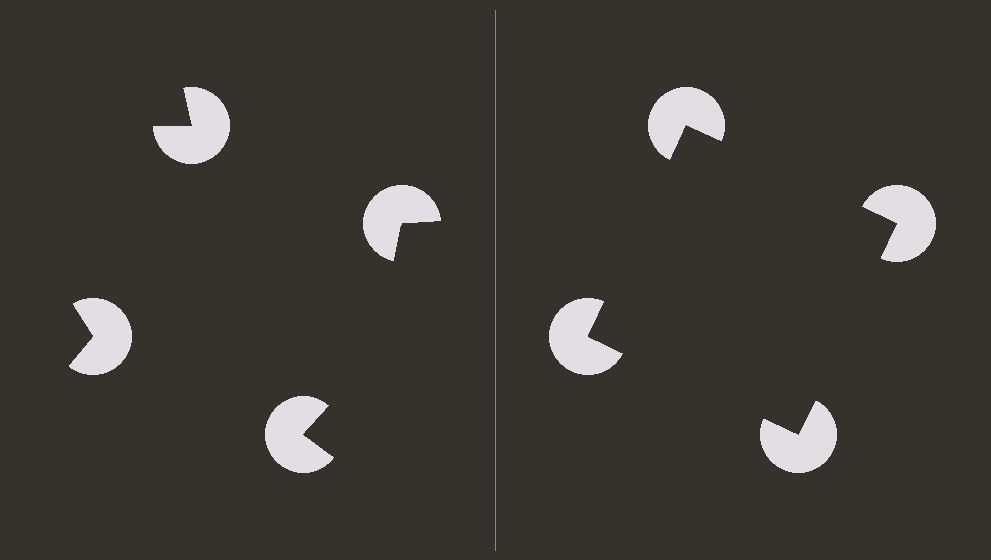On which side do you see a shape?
An illusory square appears on the right side. On the left side the wedge cuts are rotated, so no coherent shape forms.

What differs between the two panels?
The pac-man discs are positioned identically on both sides; only the wedge orientations differ. On the right they align to a square; on the left they are misaligned.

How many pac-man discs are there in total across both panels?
8 — 4 on each side.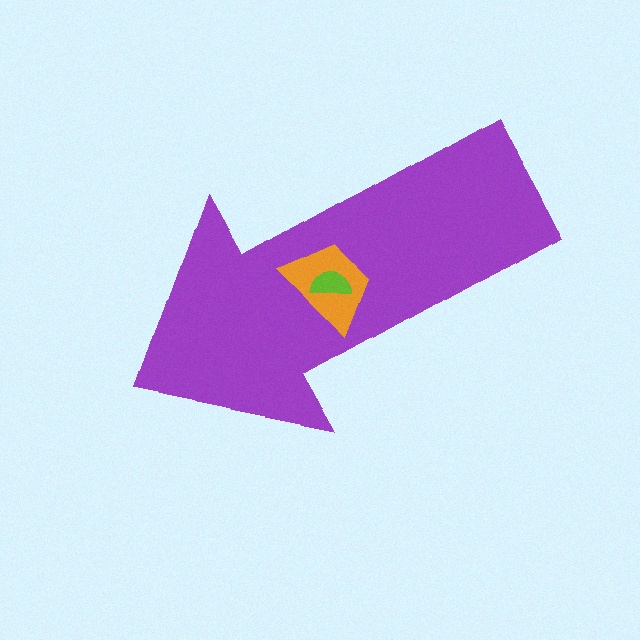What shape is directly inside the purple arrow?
The orange trapezoid.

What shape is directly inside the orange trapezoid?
The lime semicircle.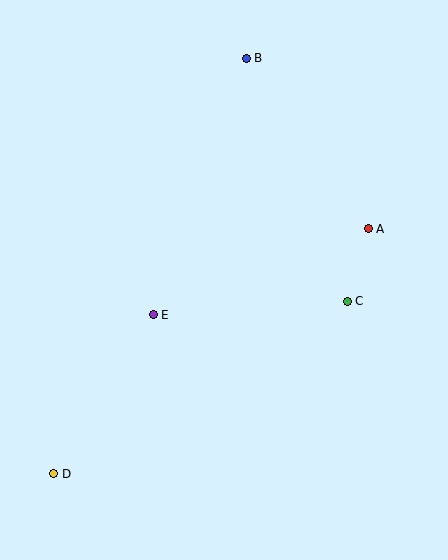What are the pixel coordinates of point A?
Point A is at (368, 229).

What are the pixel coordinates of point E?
Point E is at (153, 315).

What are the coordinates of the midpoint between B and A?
The midpoint between B and A is at (307, 144).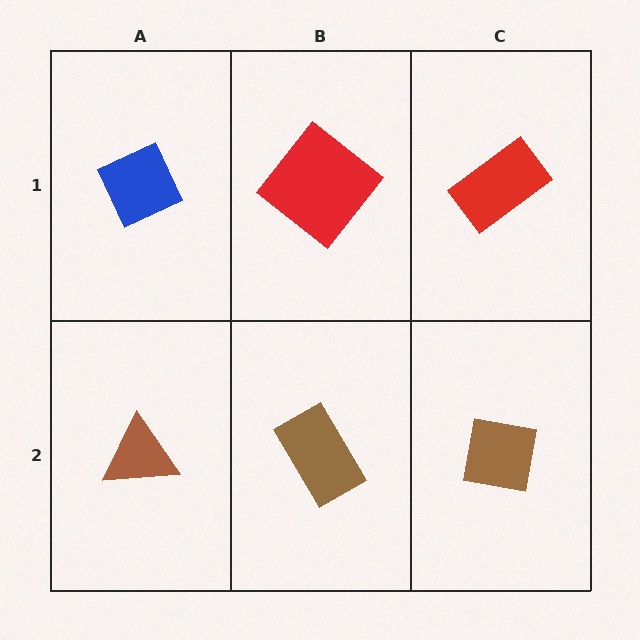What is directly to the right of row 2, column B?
A brown square.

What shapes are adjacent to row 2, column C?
A red rectangle (row 1, column C), a brown rectangle (row 2, column B).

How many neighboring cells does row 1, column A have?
2.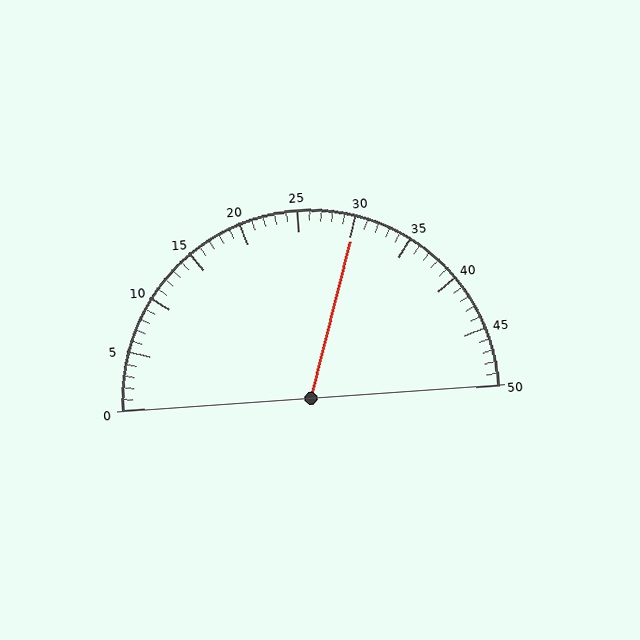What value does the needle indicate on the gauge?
The needle indicates approximately 30.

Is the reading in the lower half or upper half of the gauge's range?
The reading is in the upper half of the range (0 to 50).